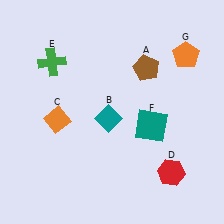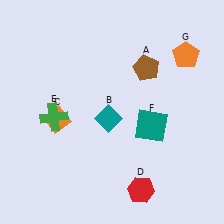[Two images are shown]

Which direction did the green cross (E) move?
The green cross (E) moved down.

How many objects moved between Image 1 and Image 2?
2 objects moved between the two images.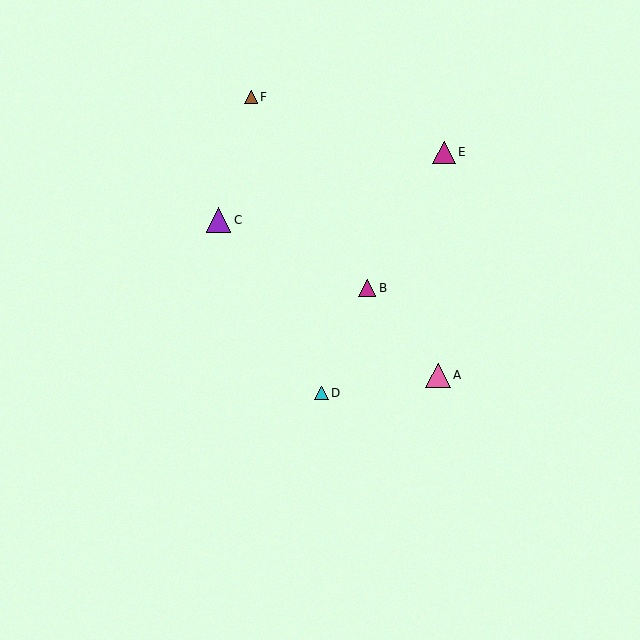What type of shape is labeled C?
Shape C is a purple triangle.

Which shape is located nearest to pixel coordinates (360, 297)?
The magenta triangle (labeled B) at (367, 288) is nearest to that location.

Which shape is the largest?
The purple triangle (labeled C) is the largest.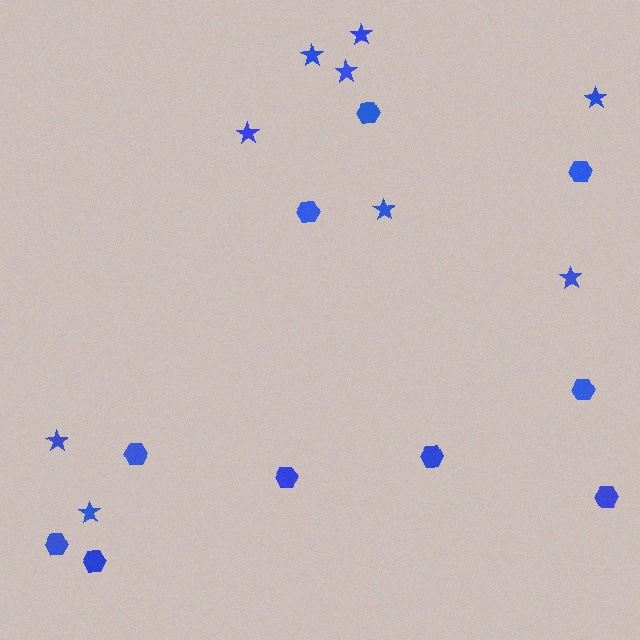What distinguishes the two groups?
There are 2 groups: one group of hexagons (10) and one group of stars (9).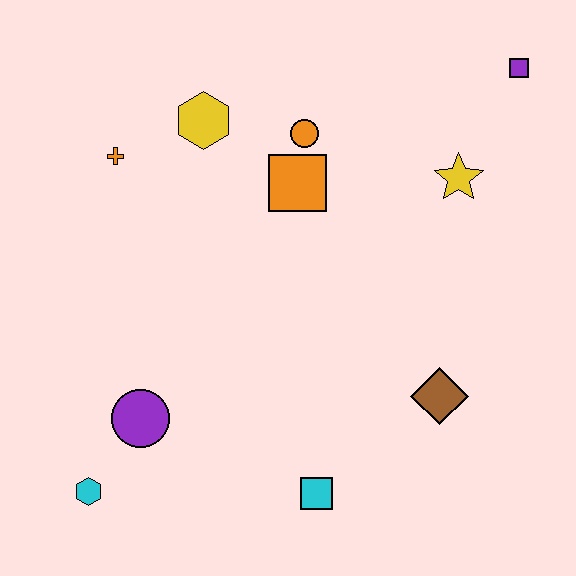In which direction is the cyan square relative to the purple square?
The cyan square is below the purple square.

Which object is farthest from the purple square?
The cyan hexagon is farthest from the purple square.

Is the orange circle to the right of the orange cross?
Yes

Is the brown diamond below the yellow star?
Yes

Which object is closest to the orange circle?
The orange square is closest to the orange circle.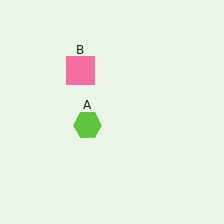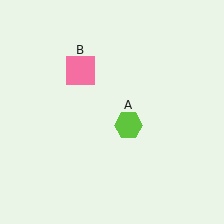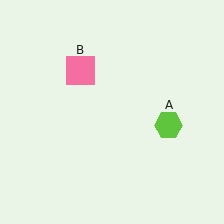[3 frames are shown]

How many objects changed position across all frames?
1 object changed position: lime hexagon (object A).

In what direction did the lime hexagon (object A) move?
The lime hexagon (object A) moved right.